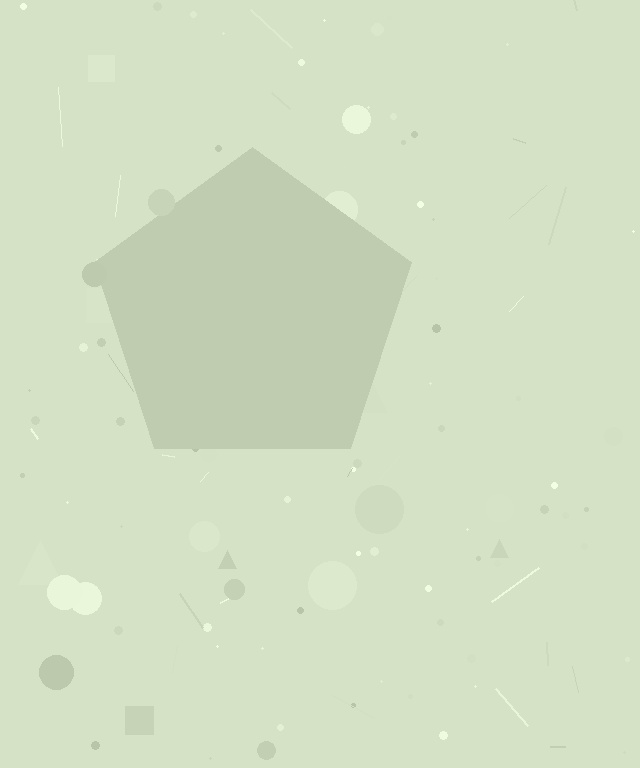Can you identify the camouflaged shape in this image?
The camouflaged shape is a pentagon.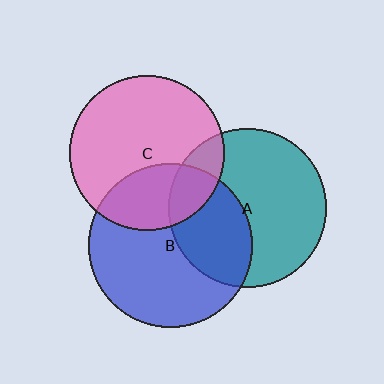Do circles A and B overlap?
Yes.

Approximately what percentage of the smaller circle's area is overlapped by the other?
Approximately 35%.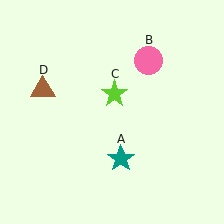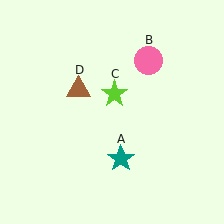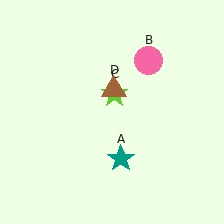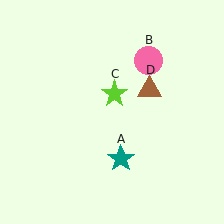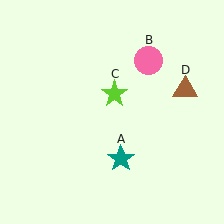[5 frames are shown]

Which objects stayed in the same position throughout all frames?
Teal star (object A) and pink circle (object B) and lime star (object C) remained stationary.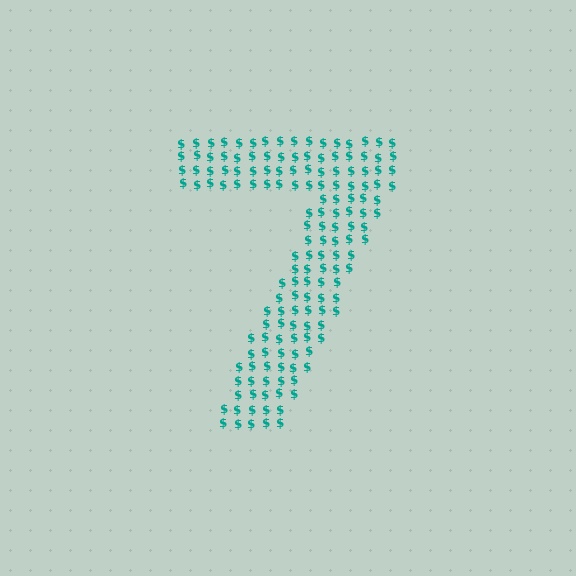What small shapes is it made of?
It is made of small dollar signs.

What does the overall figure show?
The overall figure shows the digit 7.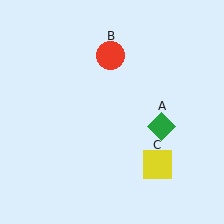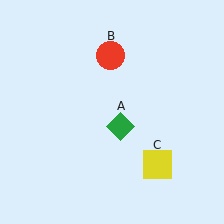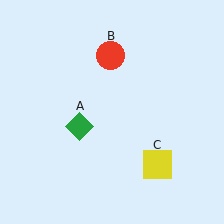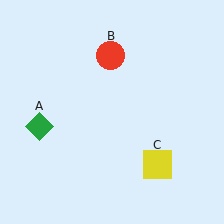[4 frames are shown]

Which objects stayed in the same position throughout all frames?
Red circle (object B) and yellow square (object C) remained stationary.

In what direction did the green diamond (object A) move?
The green diamond (object A) moved left.